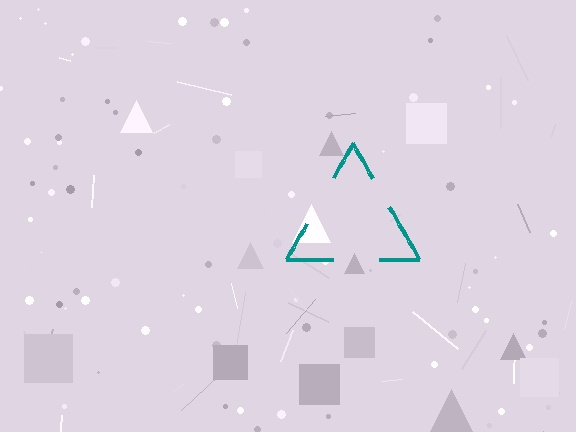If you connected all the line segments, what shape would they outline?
They would outline a triangle.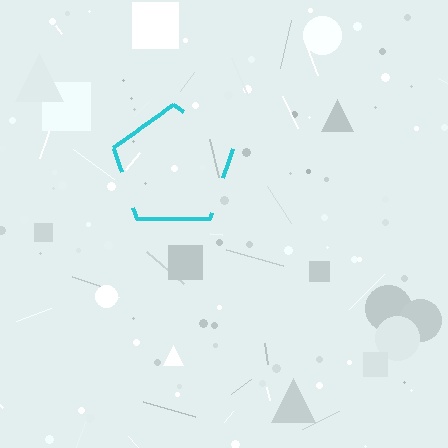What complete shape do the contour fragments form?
The contour fragments form a pentagon.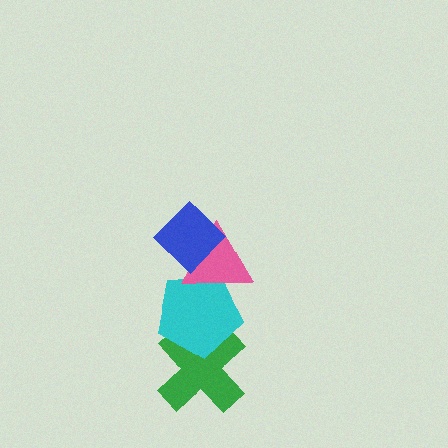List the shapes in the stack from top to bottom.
From top to bottom: the blue diamond, the pink triangle, the cyan pentagon, the green cross.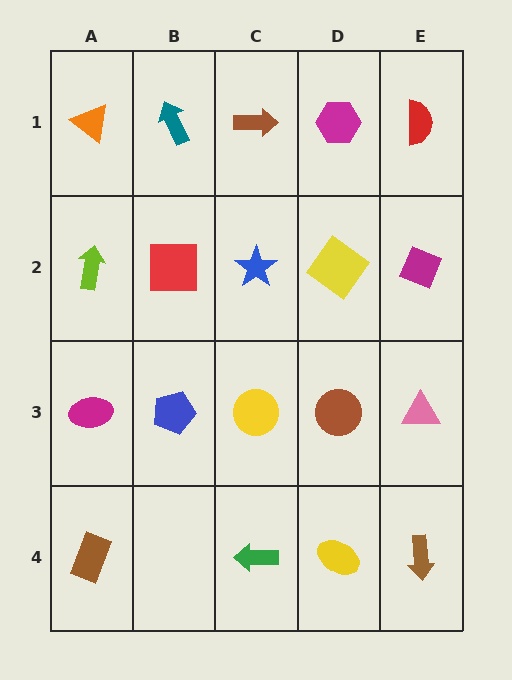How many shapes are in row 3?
5 shapes.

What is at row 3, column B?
A blue pentagon.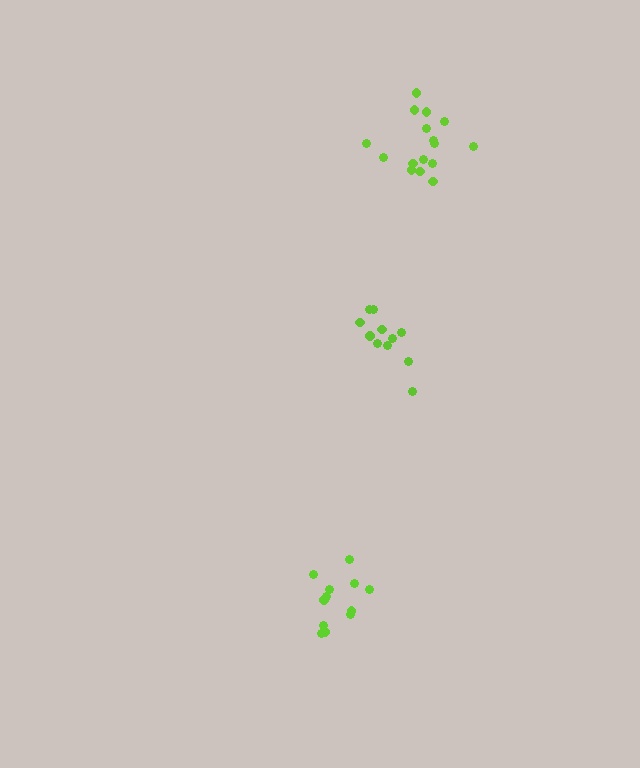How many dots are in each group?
Group 1: 13 dots, Group 2: 11 dots, Group 3: 16 dots (40 total).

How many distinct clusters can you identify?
There are 3 distinct clusters.